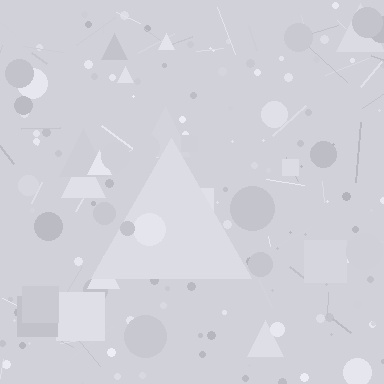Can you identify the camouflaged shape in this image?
The camouflaged shape is a triangle.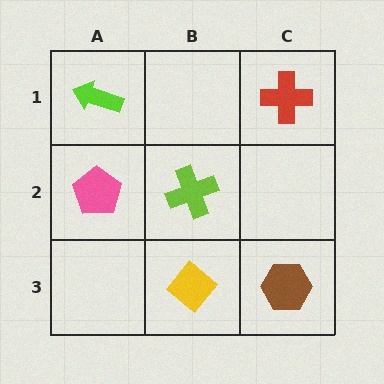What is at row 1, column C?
A red cross.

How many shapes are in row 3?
2 shapes.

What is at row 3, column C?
A brown hexagon.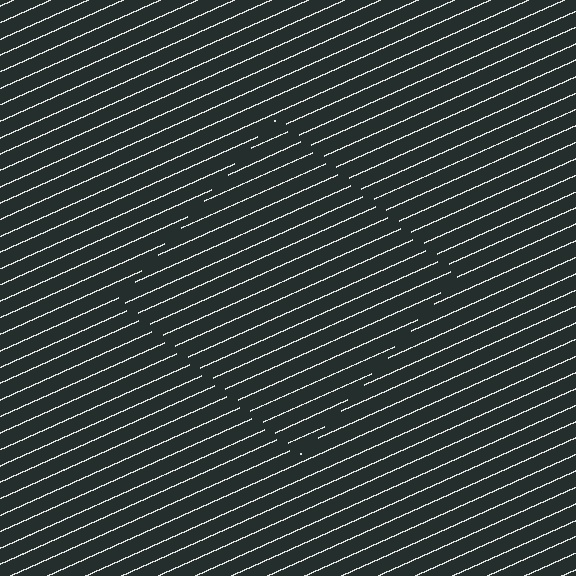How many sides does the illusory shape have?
4 sides — the line-ends trace a square.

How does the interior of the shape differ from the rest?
The interior of the shape contains the same grating, shifted by half a period — the contour is defined by the phase discontinuity where line-ends from the inner and outer gratings abut.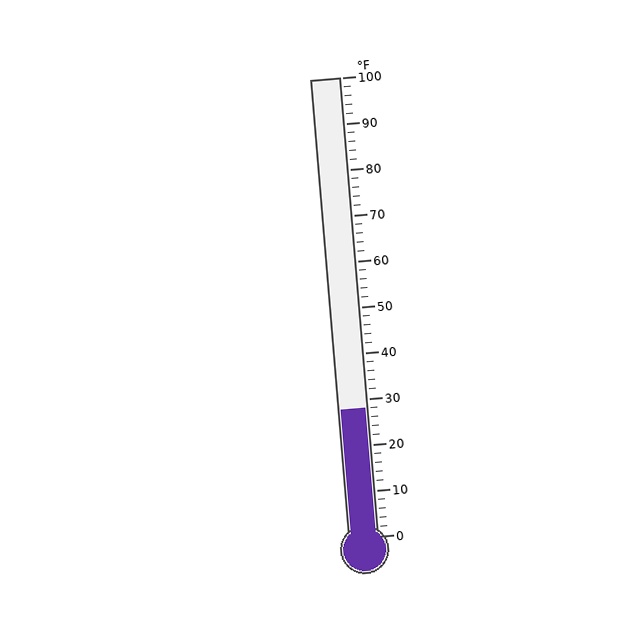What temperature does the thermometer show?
The thermometer shows approximately 28°F.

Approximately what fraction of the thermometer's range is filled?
The thermometer is filled to approximately 30% of its range.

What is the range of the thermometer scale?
The thermometer scale ranges from 0°F to 100°F.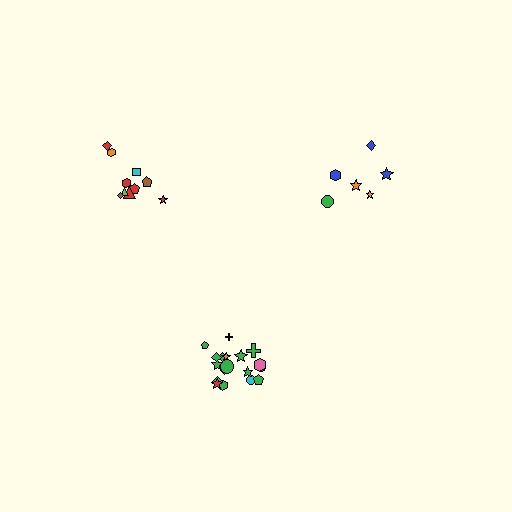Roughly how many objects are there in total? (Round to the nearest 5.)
Roughly 35 objects in total.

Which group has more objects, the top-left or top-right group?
The top-left group.